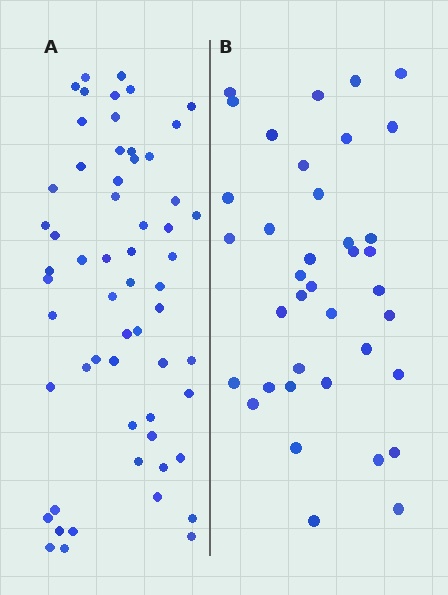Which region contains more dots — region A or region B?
Region A (the left region) has more dots.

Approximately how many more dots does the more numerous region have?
Region A has approximately 20 more dots than region B.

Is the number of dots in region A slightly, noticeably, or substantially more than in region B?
Region A has substantially more. The ratio is roughly 1.6 to 1.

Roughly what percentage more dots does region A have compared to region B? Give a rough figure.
About 55% more.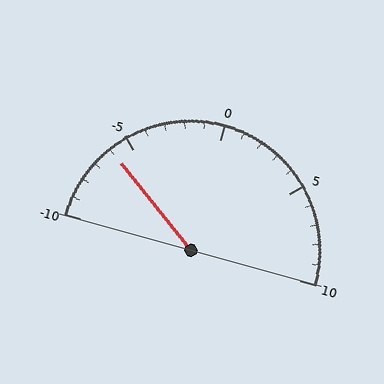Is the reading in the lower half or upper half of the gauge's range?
The reading is in the lower half of the range (-10 to 10).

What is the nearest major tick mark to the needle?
The nearest major tick mark is -5.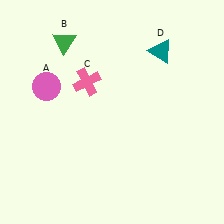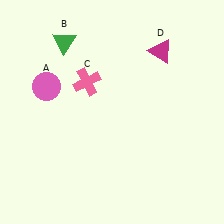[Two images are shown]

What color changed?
The triangle (D) changed from teal in Image 1 to magenta in Image 2.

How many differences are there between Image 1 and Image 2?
There is 1 difference between the two images.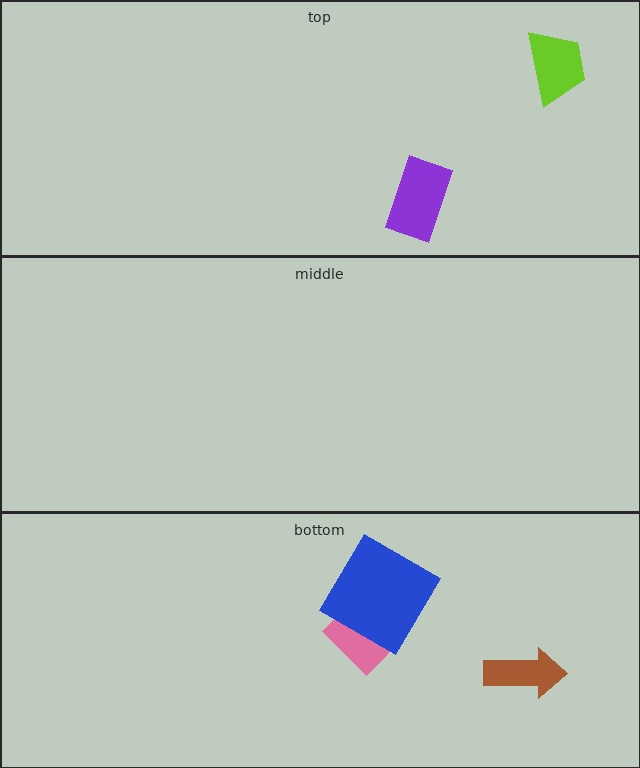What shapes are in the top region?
The purple rectangle, the lime trapezoid.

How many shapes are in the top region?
2.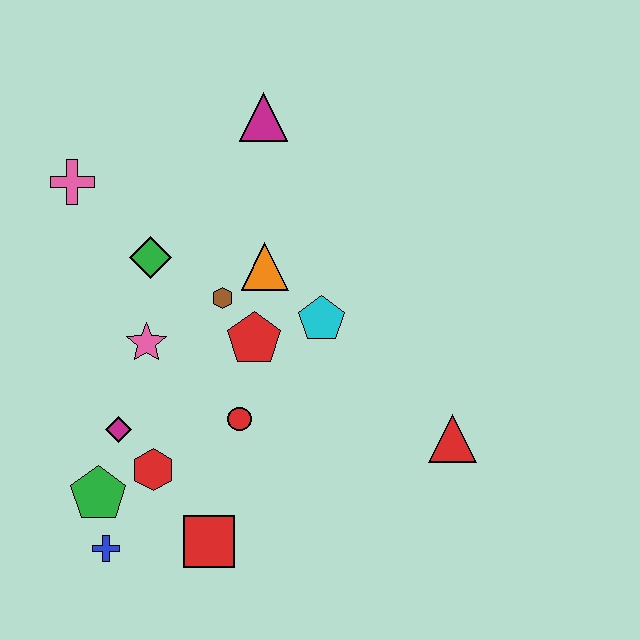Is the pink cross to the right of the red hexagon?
No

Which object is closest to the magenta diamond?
The red hexagon is closest to the magenta diamond.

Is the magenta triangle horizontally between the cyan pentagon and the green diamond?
Yes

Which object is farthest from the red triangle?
The pink cross is farthest from the red triangle.